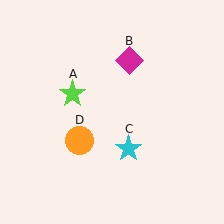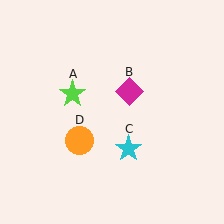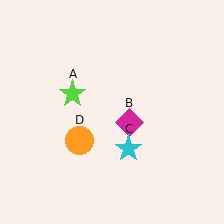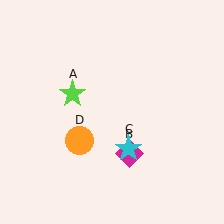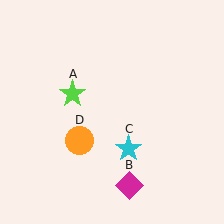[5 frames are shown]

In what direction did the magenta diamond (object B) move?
The magenta diamond (object B) moved down.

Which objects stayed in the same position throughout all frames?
Lime star (object A) and cyan star (object C) and orange circle (object D) remained stationary.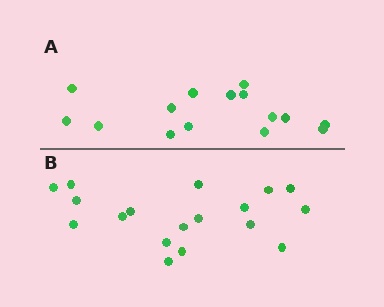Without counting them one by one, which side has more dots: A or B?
Region B (the bottom region) has more dots.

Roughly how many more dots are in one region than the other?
Region B has just a few more — roughly 2 or 3 more dots than region A.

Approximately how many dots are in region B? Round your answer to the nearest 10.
About 20 dots. (The exact count is 18, which rounds to 20.)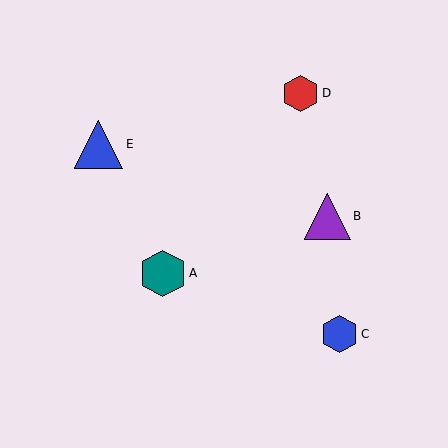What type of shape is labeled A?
Shape A is a teal hexagon.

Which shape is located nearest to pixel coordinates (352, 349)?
The blue hexagon (labeled C) at (340, 334) is nearest to that location.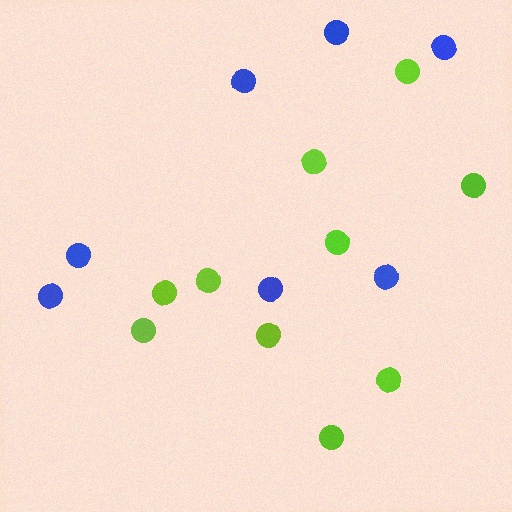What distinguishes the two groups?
There are 2 groups: one group of lime circles (10) and one group of blue circles (7).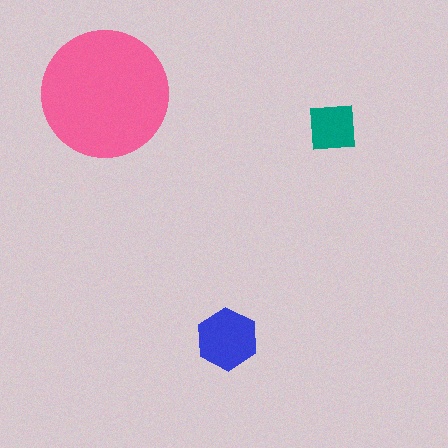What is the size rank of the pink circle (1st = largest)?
1st.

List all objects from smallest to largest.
The teal square, the blue hexagon, the pink circle.